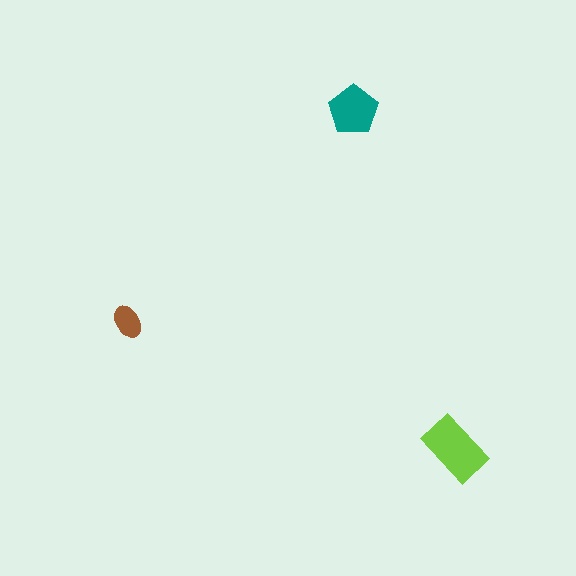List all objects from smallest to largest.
The brown ellipse, the teal pentagon, the lime rectangle.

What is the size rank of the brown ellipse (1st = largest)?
3rd.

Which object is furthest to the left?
The brown ellipse is leftmost.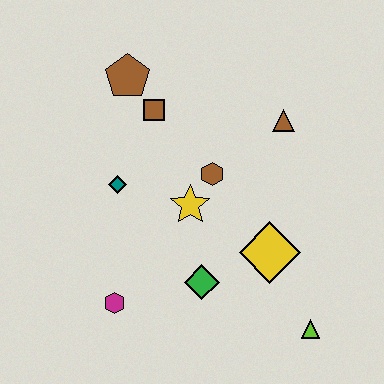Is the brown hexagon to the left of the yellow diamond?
Yes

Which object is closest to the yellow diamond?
The green diamond is closest to the yellow diamond.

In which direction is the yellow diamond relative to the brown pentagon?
The yellow diamond is below the brown pentagon.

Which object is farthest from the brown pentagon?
The lime triangle is farthest from the brown pentagon.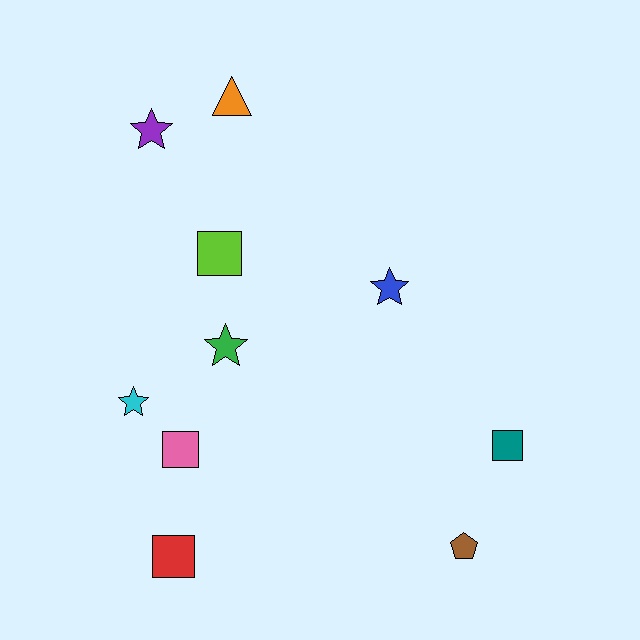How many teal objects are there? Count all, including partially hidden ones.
There is 1 teal object.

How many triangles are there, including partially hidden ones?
There is 1 triangle.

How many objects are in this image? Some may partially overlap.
There are 10 objects.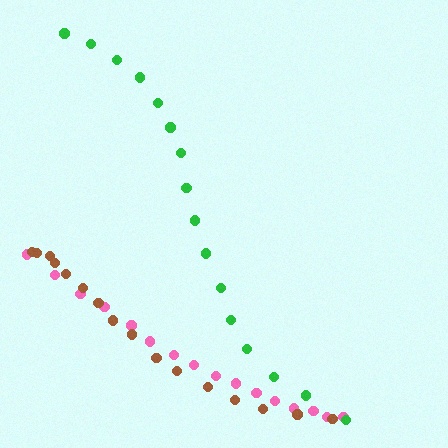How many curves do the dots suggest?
There are 3 distinct paths.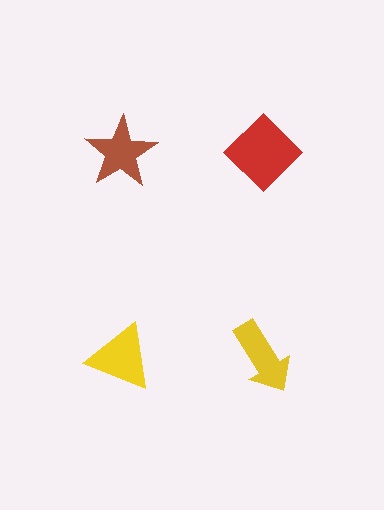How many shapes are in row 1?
2 shapes.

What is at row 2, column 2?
A yellow arrow.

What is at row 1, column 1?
A brown star.